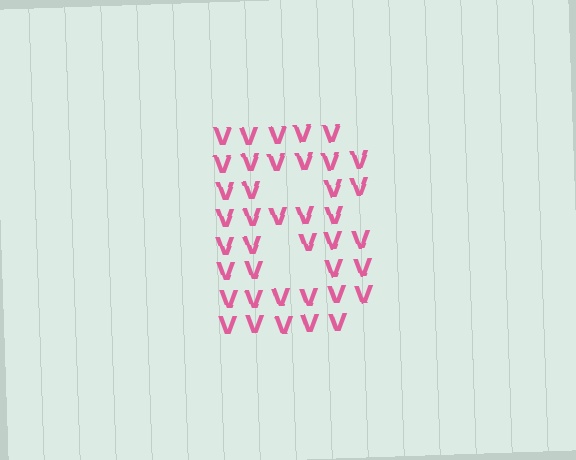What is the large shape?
The large shape is the letter B.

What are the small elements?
The small elements are letter V's.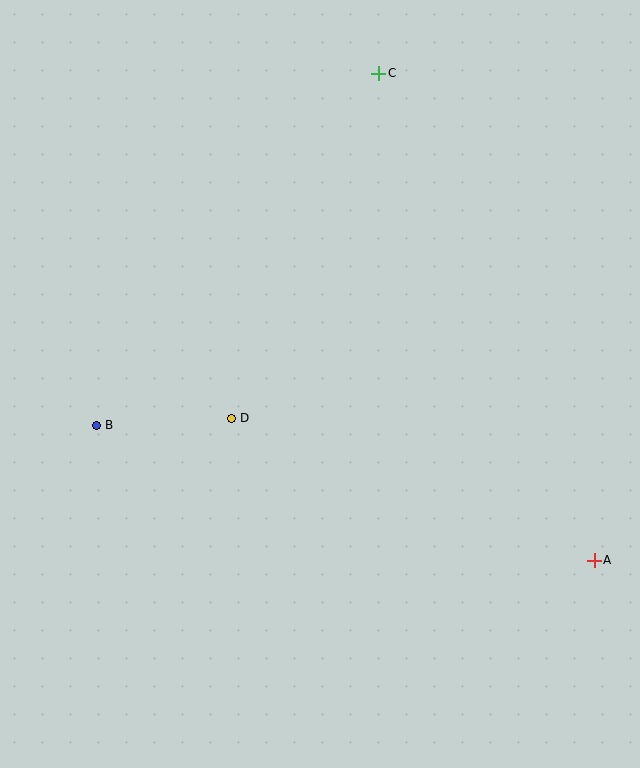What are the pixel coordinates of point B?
Point B is at (96, 425).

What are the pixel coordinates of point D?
Point D is at (231, 418).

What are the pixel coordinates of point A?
Point A is at (594, 560).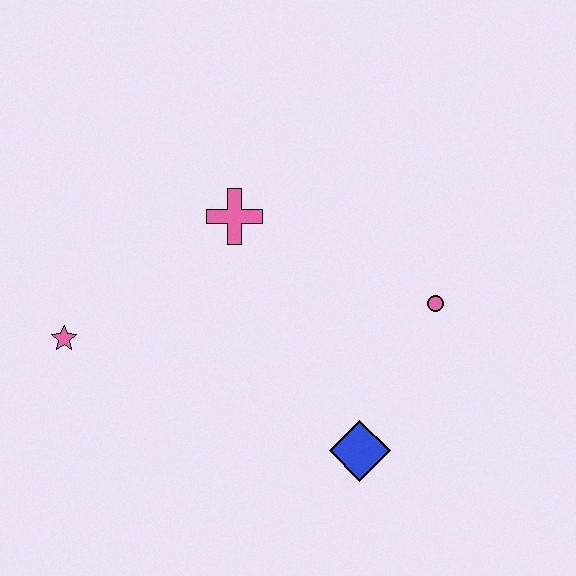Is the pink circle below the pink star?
No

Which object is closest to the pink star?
The pink cross is closest to the pink star.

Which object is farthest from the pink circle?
The pink star is farthest from the pink circle.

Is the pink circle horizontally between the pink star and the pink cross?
No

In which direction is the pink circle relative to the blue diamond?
The pink circle is above the blue diamond.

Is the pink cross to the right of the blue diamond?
No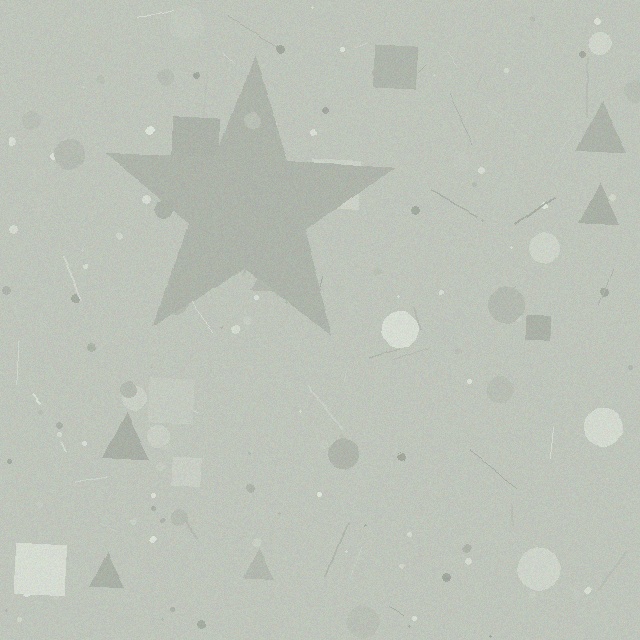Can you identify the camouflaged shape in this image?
The camouflaged shape is a star.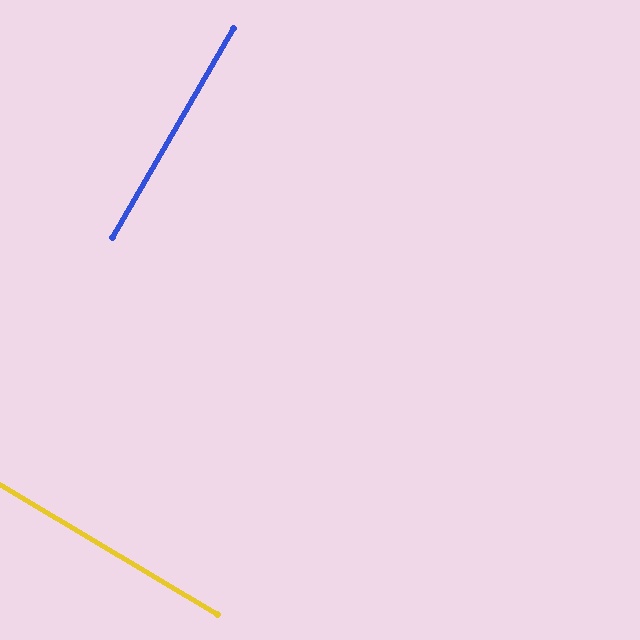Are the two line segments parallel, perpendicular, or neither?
Perpendicular — they meet at approximately 89°.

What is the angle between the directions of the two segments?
Approximately 89 degrees.